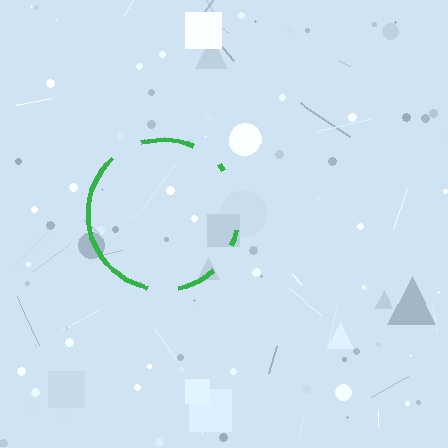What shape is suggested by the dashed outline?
The dashed outline suggests a circle.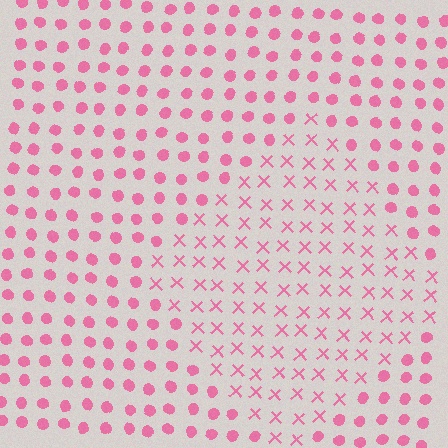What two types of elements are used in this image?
The image uses X marks inside the diamond region and circles outside it.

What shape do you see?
I see a diamond.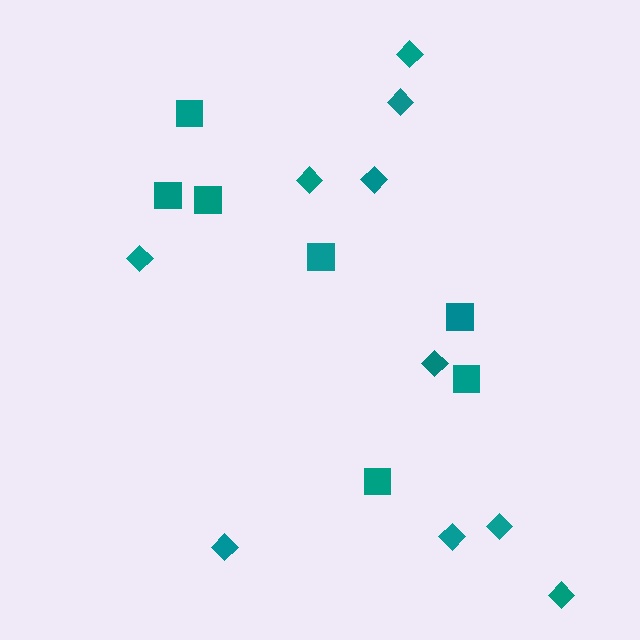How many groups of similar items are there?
There are 2 groups: one group of diamonds (10) and one group of squares (7).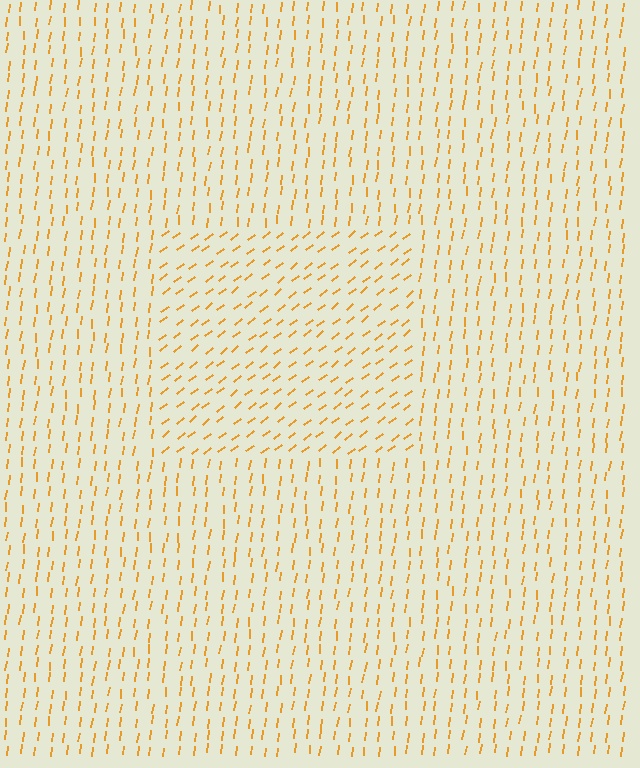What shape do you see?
I see a rectangle.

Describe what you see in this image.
The image is filled with small orange line segments. A rectangle region in the image has lines oriented differently from the surrounding lines, creating a visible texture boundary.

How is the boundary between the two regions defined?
The boundary is defined purely by a change in line orientation (approximately 45 degrees difference). All lines are the same color and thickness.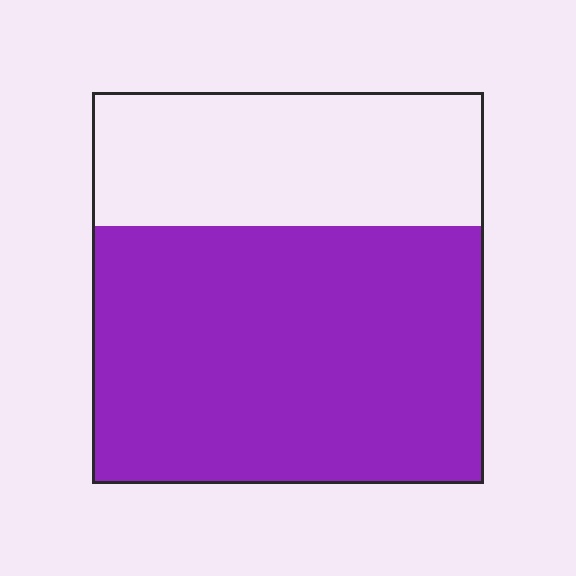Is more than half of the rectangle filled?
Yes.